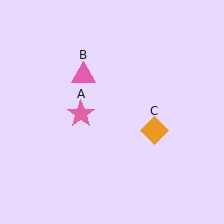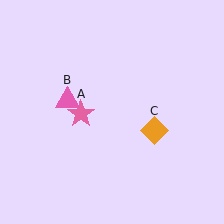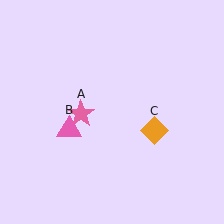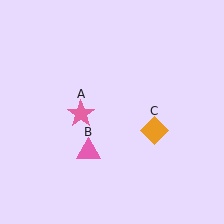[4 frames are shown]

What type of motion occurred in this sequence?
The pink triangle (object B) rotated counterclockwise around the center of the scene.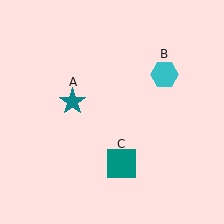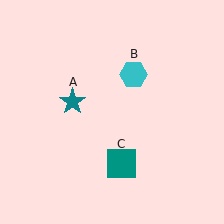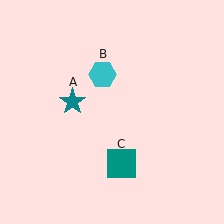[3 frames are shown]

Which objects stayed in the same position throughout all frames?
Teal star (object A) and teal square (object C) remained stationary.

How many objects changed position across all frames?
1 object changed position: cyan hexagon (object B).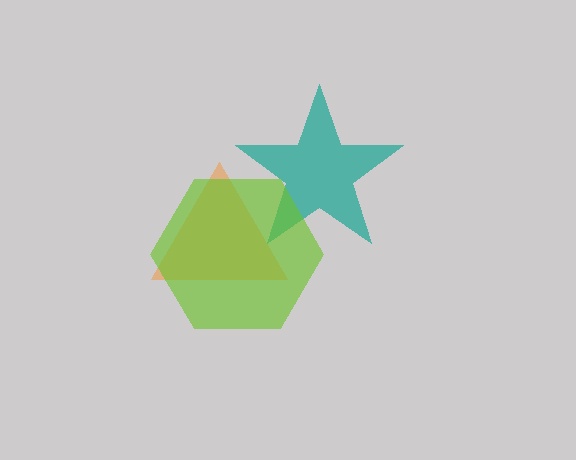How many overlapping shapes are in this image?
There are 3 overlapping shapes in the image.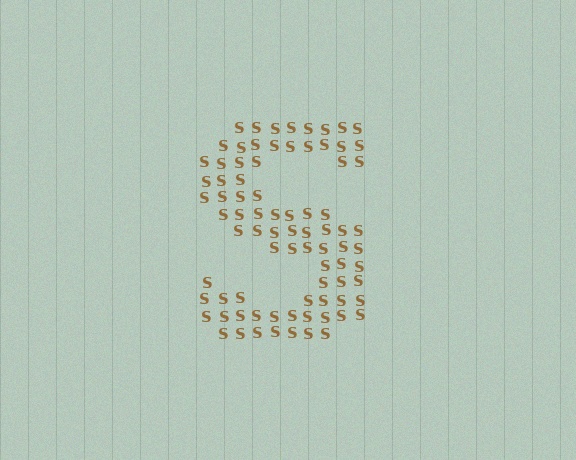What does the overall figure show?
The overall figure shows the letter S.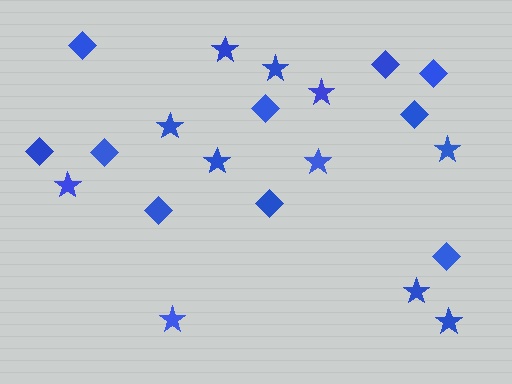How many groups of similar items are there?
There are 2 groups: one group of stars (11) and one group of diamonds (10).